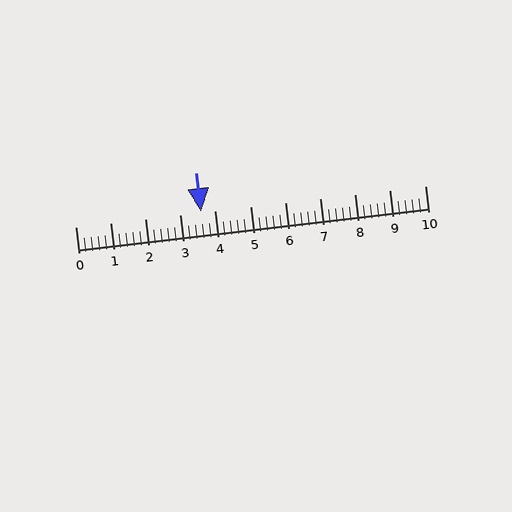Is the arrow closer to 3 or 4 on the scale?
The arrow is closer to 4.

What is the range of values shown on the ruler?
The ruler shows values from 0 to 10.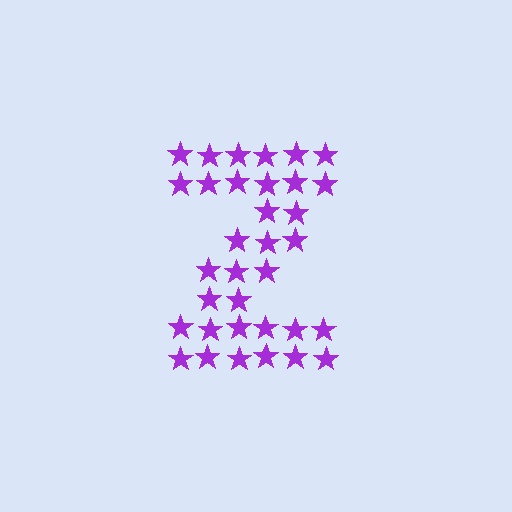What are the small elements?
The small elements are stars.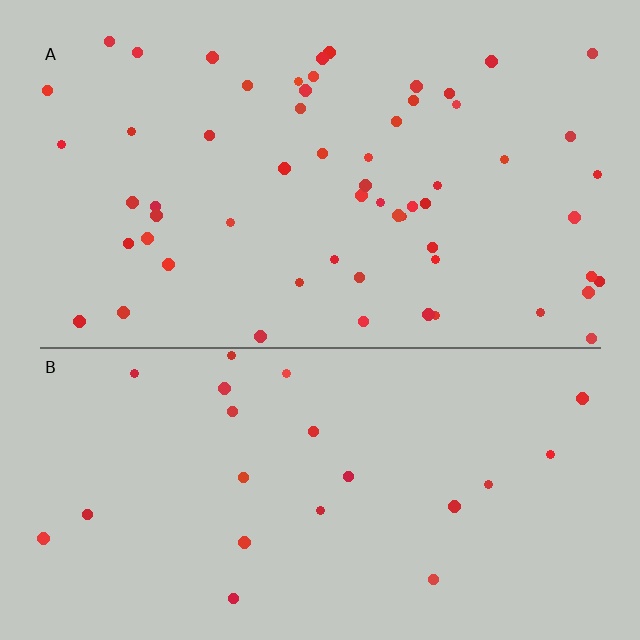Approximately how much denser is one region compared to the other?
Approximately 2.7× — region A over region B.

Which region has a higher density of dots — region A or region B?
A (the top).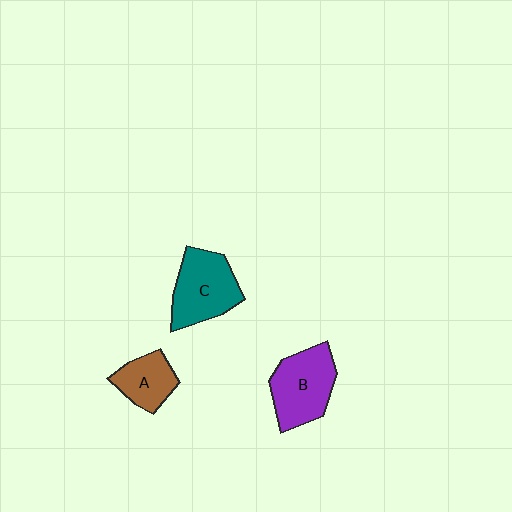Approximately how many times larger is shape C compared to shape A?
Approximately 1.6 times.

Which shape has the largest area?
Shape B (purple).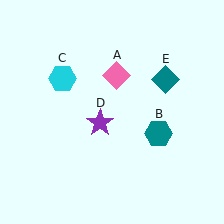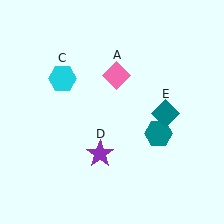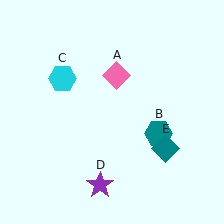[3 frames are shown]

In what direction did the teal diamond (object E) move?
The teal diamond (object E) moved down.